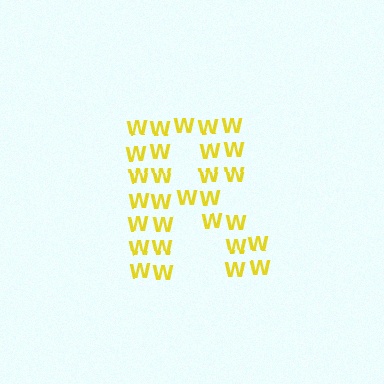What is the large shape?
The large shape is the letter R.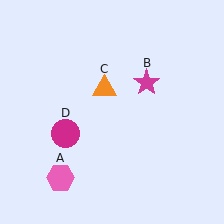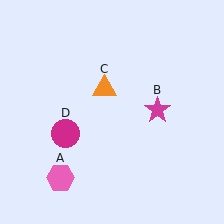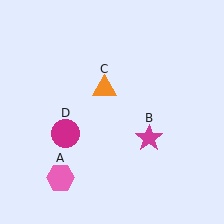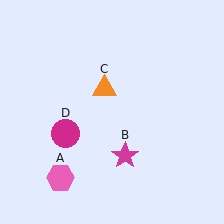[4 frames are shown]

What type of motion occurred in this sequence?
The magenta star (object B) rotated clockwise around the center of the scene.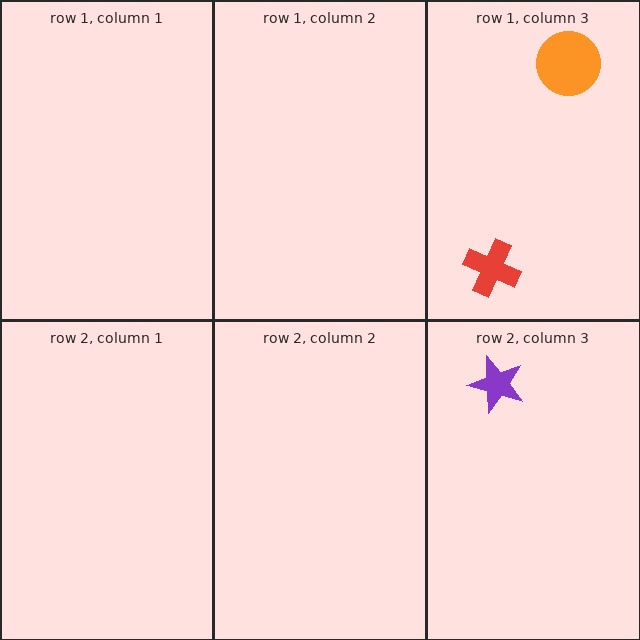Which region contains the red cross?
The row 1, column 3 region.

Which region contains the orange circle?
The row 1, column 3 region.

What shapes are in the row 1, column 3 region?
The red cross, the orange circle.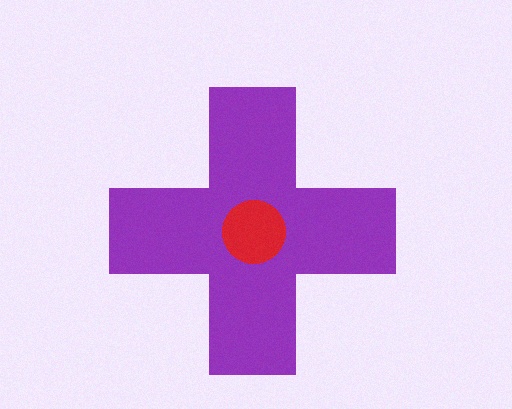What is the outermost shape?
The purple cross.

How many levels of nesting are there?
2.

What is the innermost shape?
The red circle.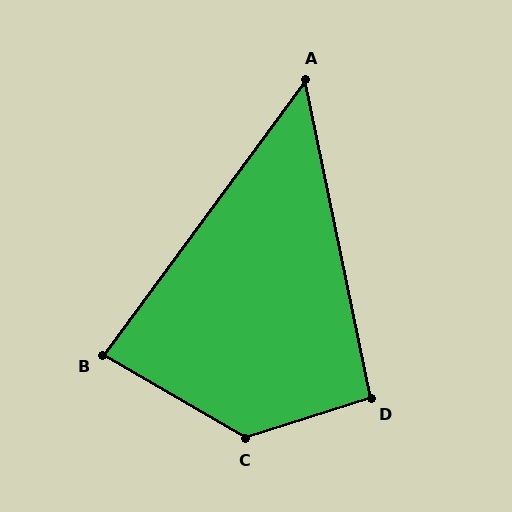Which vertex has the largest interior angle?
C, at approximately 132 degrees.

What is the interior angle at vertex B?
Approximately 84 degrees (acute).